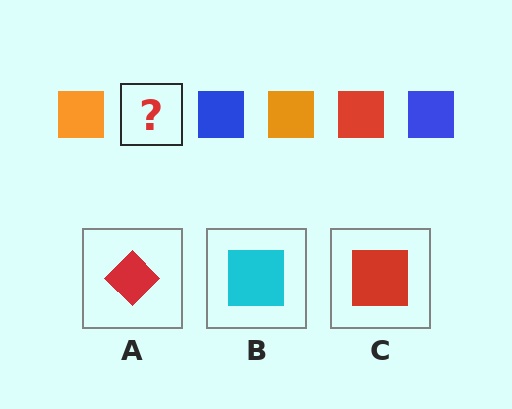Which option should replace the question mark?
Option C.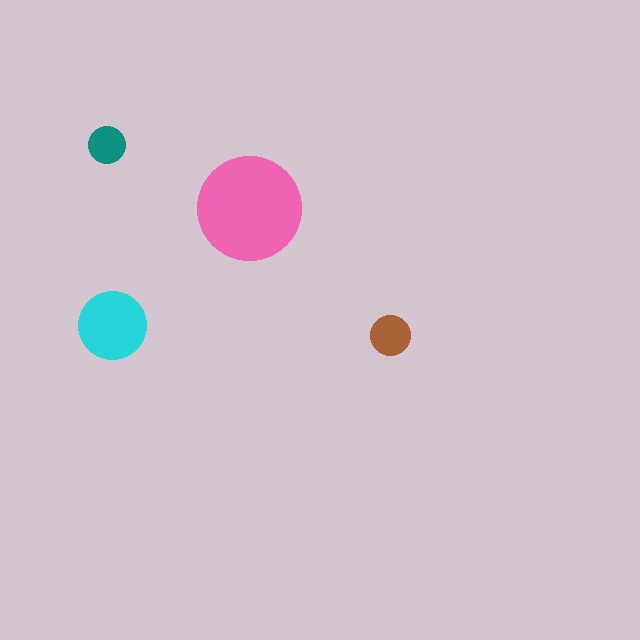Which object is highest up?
The teal circle is topmost.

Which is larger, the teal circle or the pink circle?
The pink one.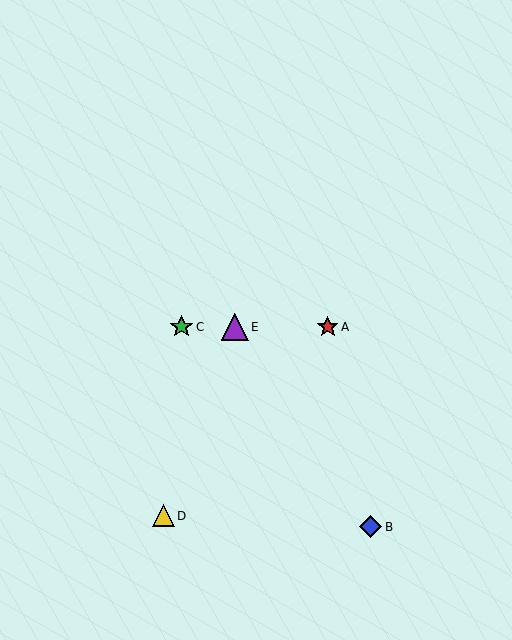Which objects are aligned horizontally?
Objects A, C, E are aligned horizontally.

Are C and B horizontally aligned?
No, C is at y≈327 and B is at y≈527.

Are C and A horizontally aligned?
Yes, both are at y≈327.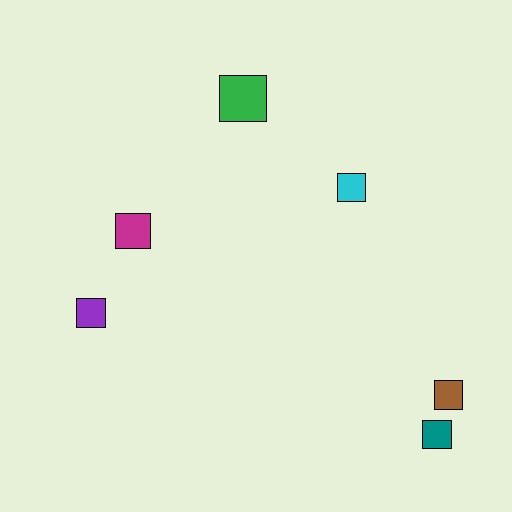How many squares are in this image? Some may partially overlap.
There are 6 squares.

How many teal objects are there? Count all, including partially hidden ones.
There is 1 teal object.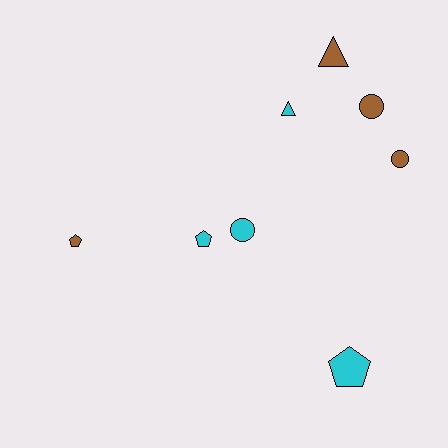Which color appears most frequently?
Brown, with 4 objects.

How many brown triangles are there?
There is 1 brown triangle.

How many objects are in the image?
There are 8 objects.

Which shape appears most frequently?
Pentagon, with 3 objects.